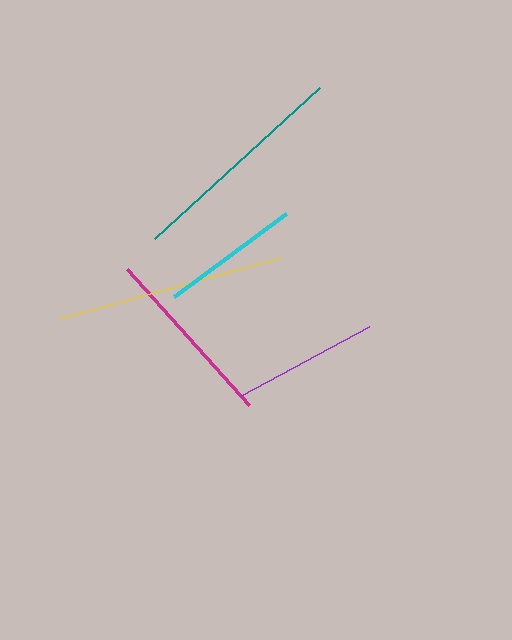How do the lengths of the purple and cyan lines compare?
The purple and cyan lines are approximately the same length.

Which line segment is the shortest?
The cyan line is the shortest at approximately 139 pixels.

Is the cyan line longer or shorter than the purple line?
The purple line is longer than the cyan line.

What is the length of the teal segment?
The teal segment is approximately 224 pixels long.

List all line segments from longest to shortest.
From longest to shortest: yellow, teal, magenta, purple, cyan.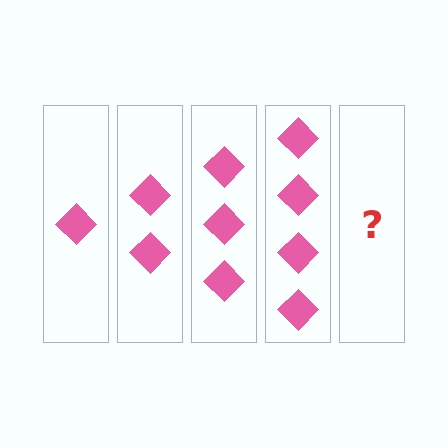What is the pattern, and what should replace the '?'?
The pattern is that each step adds one more diamond. The '?' should be 5 diamonds.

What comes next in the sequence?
The next element should be 5 diamonds.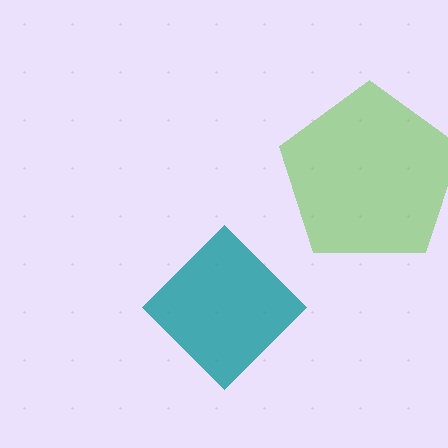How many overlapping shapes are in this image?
There are 2 overlapping shapes in the image.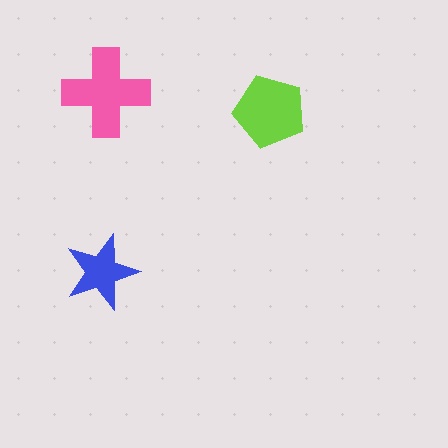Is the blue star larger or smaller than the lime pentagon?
Smaller.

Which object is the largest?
The pink cross.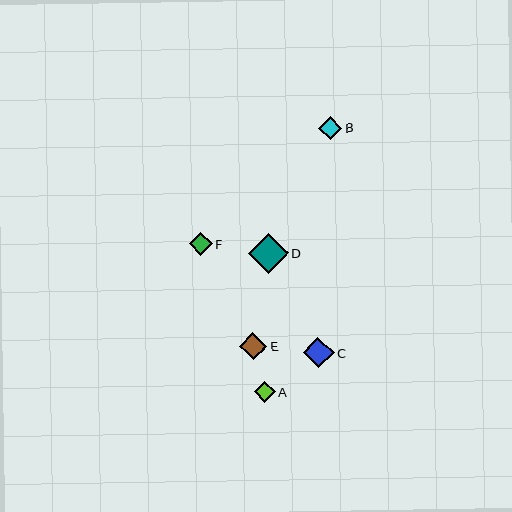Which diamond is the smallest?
Diamond A is the smallest with a size of approximately 21 pixels.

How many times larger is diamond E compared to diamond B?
Diamond E is approximately 1.2 times the size of diamond B.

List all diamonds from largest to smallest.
From largest to smallest: D, C, E, B, F, A.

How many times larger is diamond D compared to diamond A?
Diamond D is approximately 1.9 times the size of diamond A.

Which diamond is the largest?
Diamond D is the largest with a size of approximately 40 pixels.